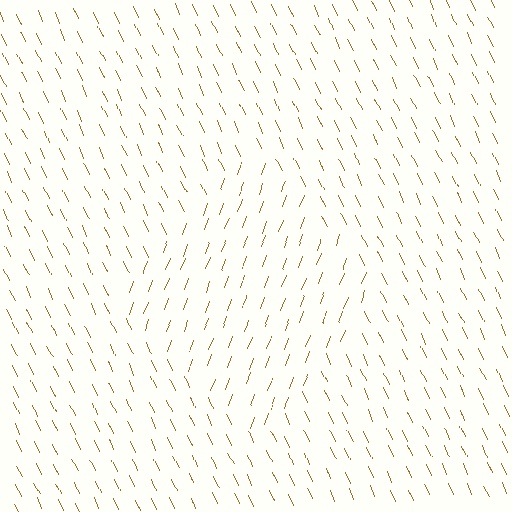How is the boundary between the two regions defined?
The boundary is defined purely by a change in line orientation (approximately 45 degrees difference). All lines are the same color and thickness.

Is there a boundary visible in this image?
Yes, there is a texture boundary formed by a change in line orientation.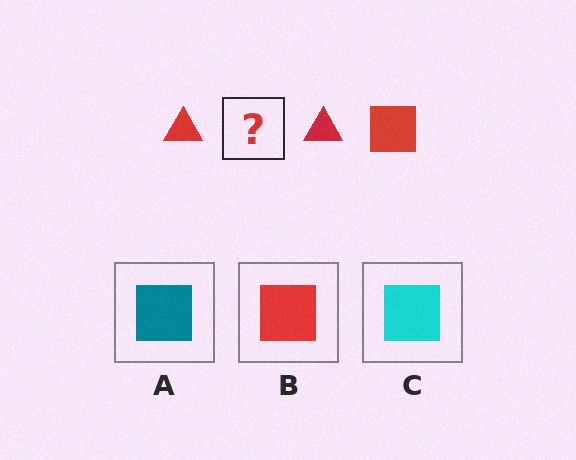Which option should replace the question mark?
Option B.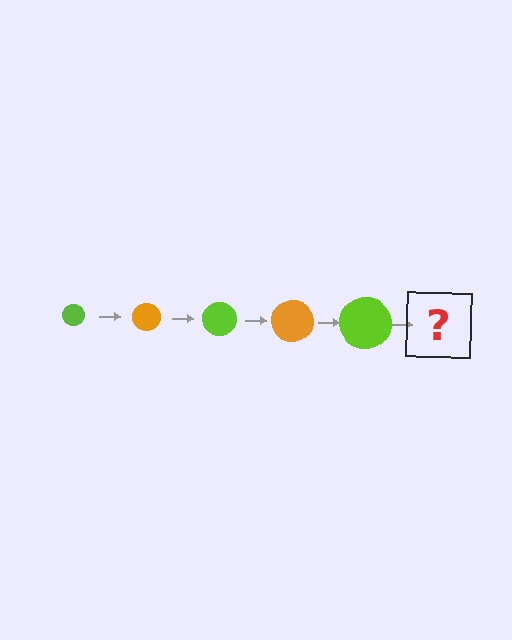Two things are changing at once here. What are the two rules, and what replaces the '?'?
The two rules are that the circle grows larger each step and the color cycles through lime and orange. The '?' should be an orange circle, larger than the previous one.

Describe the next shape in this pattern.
It should be an orange circle, larger than the previous one.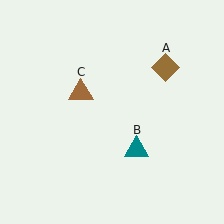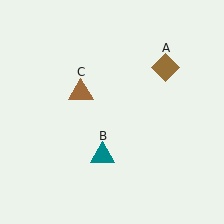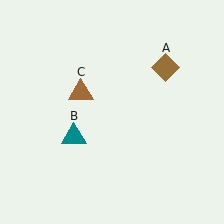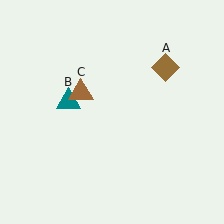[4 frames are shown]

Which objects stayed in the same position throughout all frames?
Brown diamond (object A) and brown triangle (object C) remained stationary.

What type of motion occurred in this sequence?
The teal triangle (object B) rotated clockwise around the center of the scene.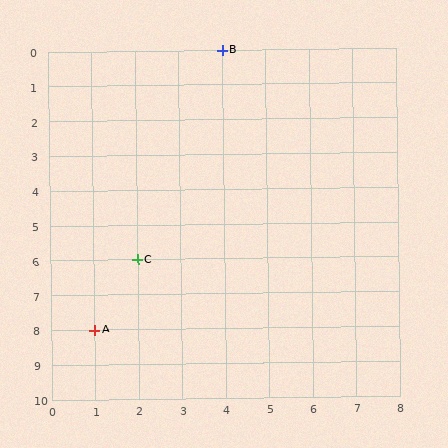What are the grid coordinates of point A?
Point A is at grid coordinates (1, 8).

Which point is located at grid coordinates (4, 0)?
Point B is at (4, 0).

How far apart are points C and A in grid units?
Points C and A are 1 column and 2 rows apart (about 2.2 grid units diagonally).